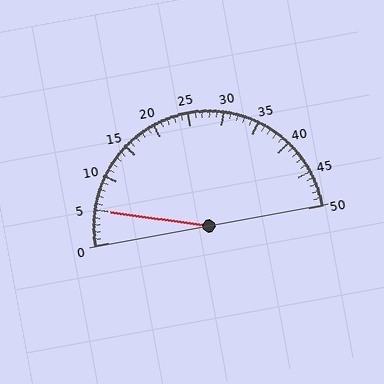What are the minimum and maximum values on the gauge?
The gauge ranges from 0 to 50.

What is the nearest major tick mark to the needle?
The nearest major tick mark is 5.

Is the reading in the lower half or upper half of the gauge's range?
The reading is in the lower half of the range (0 to 50).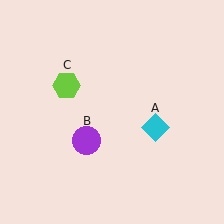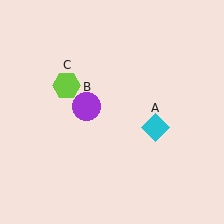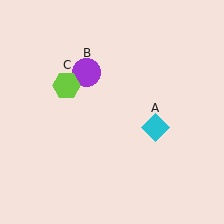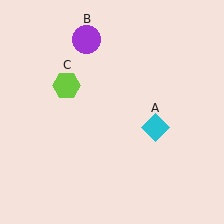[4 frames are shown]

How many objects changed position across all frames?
1 object changed position: purple circle (object B).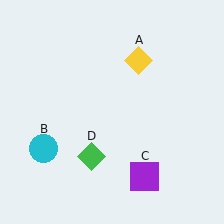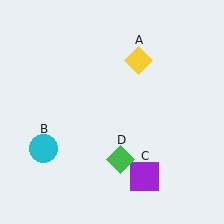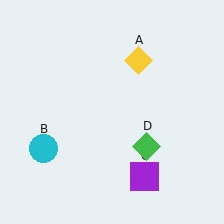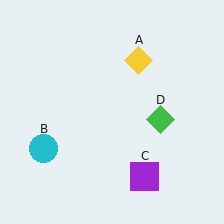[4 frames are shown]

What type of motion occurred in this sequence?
The green diamond (object D) rotated counterclockwise around the center of the scene.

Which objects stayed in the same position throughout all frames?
Yellow diamond (object A) and cyan circle (object B) and purple square (object C) remained stationary.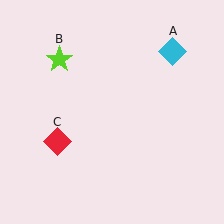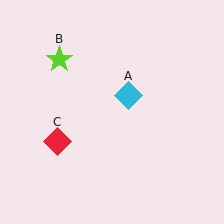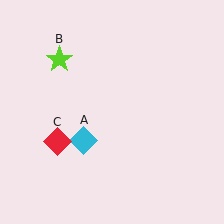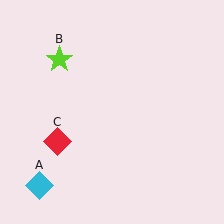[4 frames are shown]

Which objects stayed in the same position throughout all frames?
Lime star (object B) and red diamond (object C) remained stationary.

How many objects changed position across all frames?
1 object changed position: cyan diamond (object A).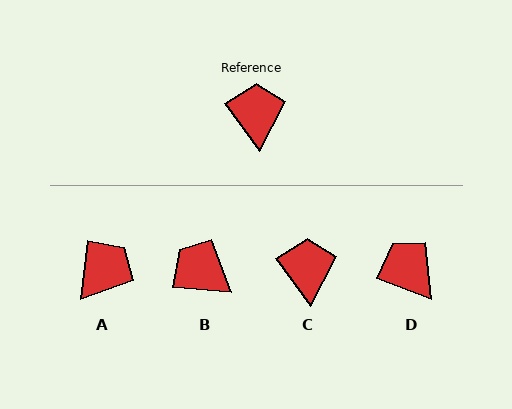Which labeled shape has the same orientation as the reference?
C.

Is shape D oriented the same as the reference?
No, it is off by about 33 degrees.